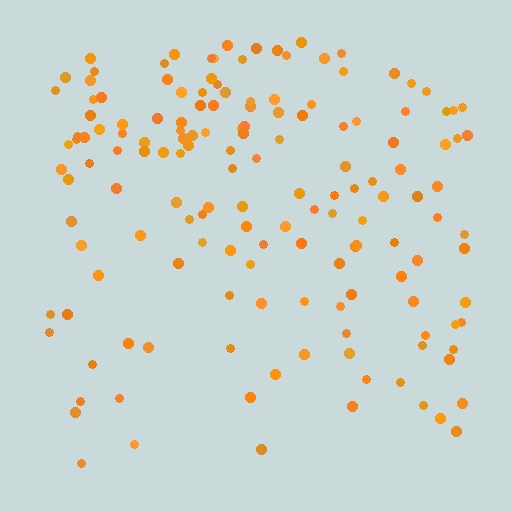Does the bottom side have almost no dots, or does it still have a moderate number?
Still a moderate number, just noticeably fewer than the top.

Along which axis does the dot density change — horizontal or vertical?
Vertical.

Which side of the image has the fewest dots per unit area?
The bottom.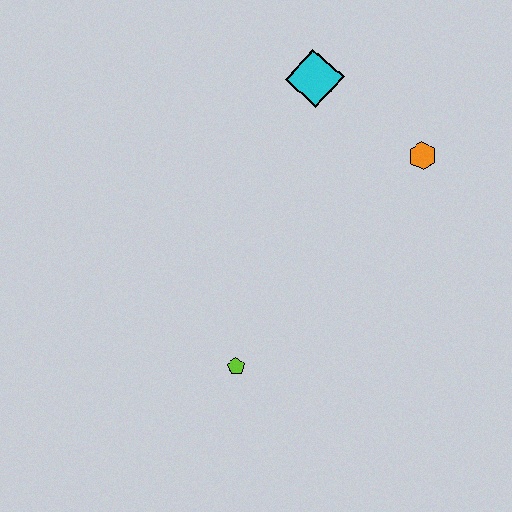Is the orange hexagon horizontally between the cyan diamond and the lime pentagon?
No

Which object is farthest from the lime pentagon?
The cyan diamond is farthest from the lime pentagon.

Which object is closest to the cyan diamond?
The orange hexagon is closest to the cyan diamond.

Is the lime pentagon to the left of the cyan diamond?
Yes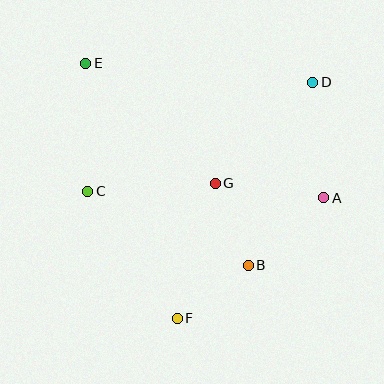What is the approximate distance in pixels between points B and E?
The distance between B and E is approximately 259 pixels.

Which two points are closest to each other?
Points B and F are closest to each other.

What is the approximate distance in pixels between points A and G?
The distance between A and G is approximately 110 pixels.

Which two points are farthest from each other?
Points A and E are farthest from each other.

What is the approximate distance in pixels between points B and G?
The distance between B and G is approximately 89 pixels.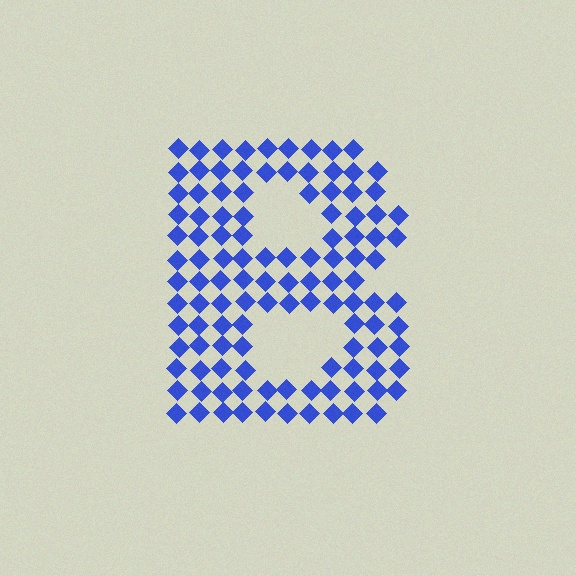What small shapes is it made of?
It is made of small diamonds.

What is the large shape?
The large shape is the letter B.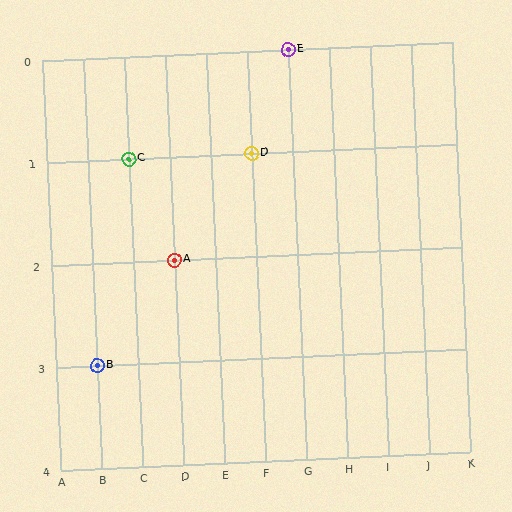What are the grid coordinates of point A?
Point A is at grid coordinates (D, 2).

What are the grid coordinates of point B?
Point B is at grid coordinates (B, 3).